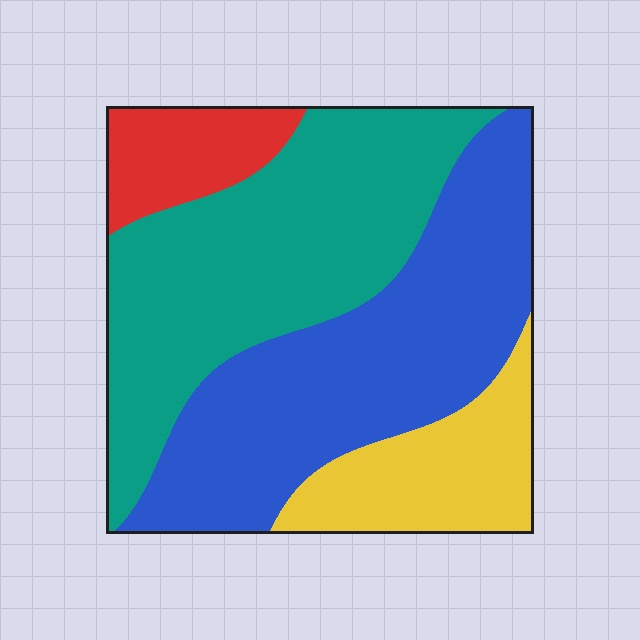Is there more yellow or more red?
Yellow.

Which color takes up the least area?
Red, at roughly 10%.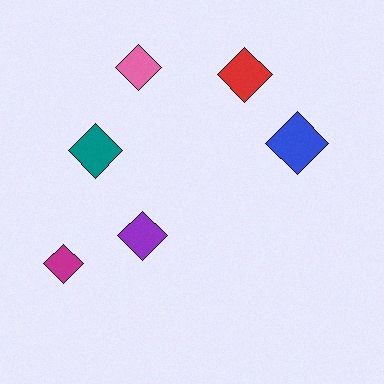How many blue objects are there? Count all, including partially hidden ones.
There is 1 blue object.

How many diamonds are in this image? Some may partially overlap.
There are 6 diamonds.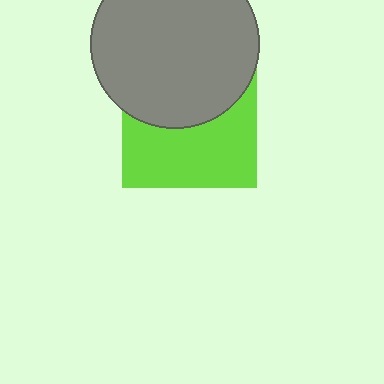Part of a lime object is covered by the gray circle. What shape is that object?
It is a square.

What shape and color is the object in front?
The object in front is a gray circle.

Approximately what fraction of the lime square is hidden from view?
Roughly 47% of the lime square is hidden behind the gray circle.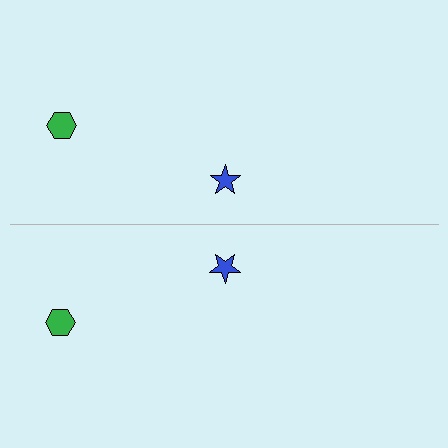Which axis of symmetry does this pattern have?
The pattern has a horizontal axis of symmetry running through the center of the image.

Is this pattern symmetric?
Yes, this pattern has bilateral (reflection) symmetry.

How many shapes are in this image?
There are 4 shapes in this image.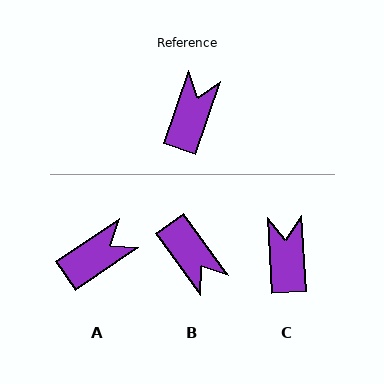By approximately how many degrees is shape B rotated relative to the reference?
Approximately 125 degrees clockwise.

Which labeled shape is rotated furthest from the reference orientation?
B, about 125 degrees away.